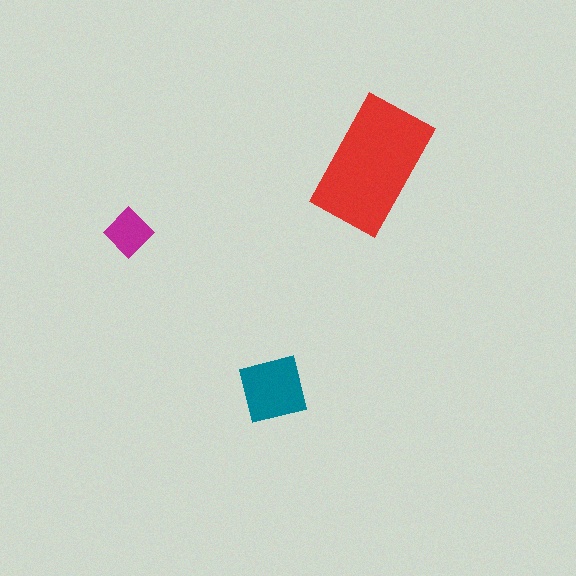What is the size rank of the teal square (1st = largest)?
2nd.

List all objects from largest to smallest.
The red rectangle, the teal square, the magenta diamond.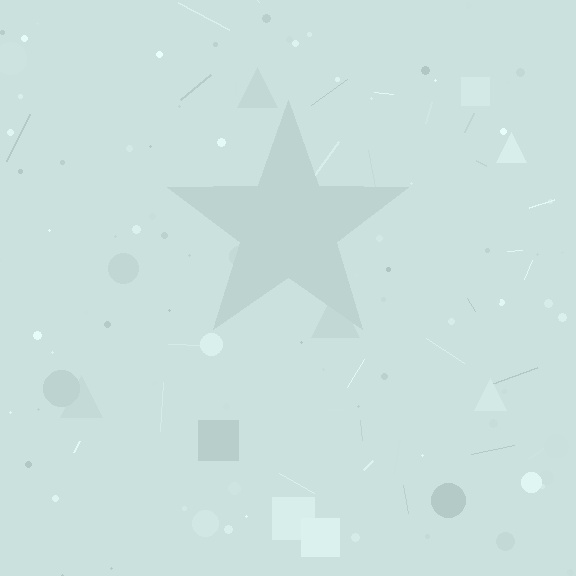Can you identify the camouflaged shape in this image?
The camouflaged shape is a star.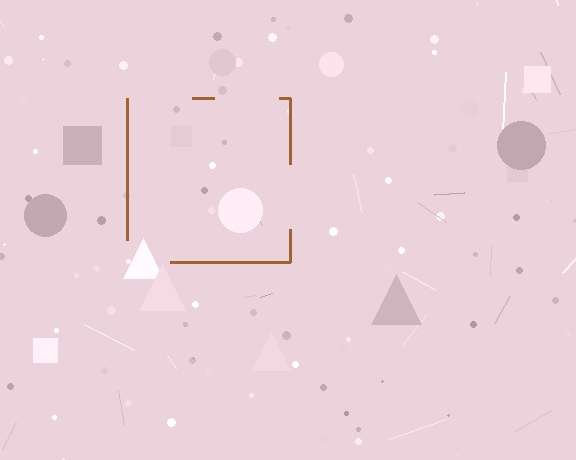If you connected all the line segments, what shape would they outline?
They would outline a square.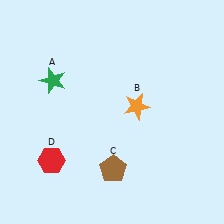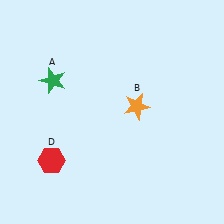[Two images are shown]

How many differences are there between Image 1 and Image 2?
There is 1 difference between the two images.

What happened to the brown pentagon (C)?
The brown pentagon (C) was removed in Image 2. It was in the bottom-right area of Image 1.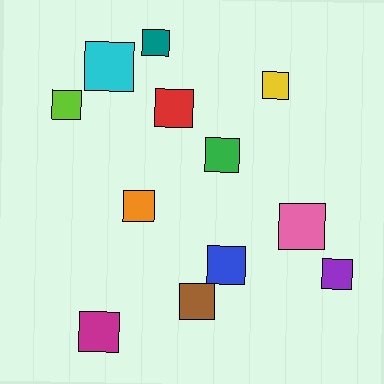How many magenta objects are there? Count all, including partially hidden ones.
There is 1 magenta object.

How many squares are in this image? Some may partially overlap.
There are 12 squares.